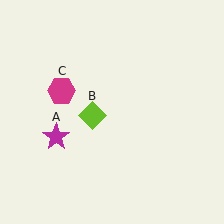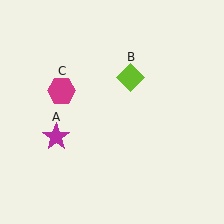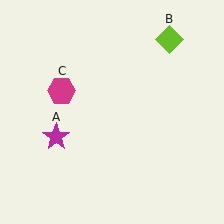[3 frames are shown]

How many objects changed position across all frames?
1 object changed position: lime diamond (object B).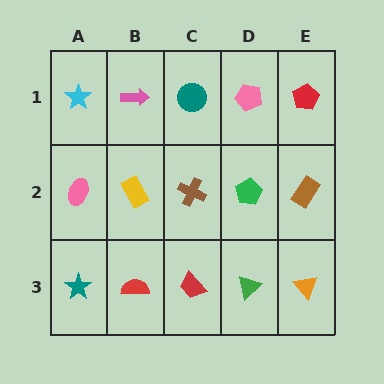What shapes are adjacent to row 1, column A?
A pink ellipse (row 2, column A), a pink arrow (row 1, column B).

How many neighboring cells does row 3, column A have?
2.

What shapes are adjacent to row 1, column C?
A brown cross (row 2, column C), a pink arrow (row 1, column B), a pink pentagon (row 1, column D).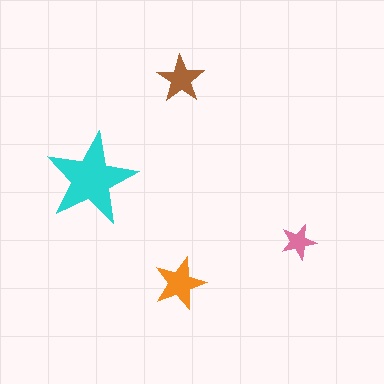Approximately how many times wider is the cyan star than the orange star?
About 1.5 times wider.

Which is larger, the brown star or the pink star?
The brown one.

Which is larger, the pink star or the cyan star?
The cyan one.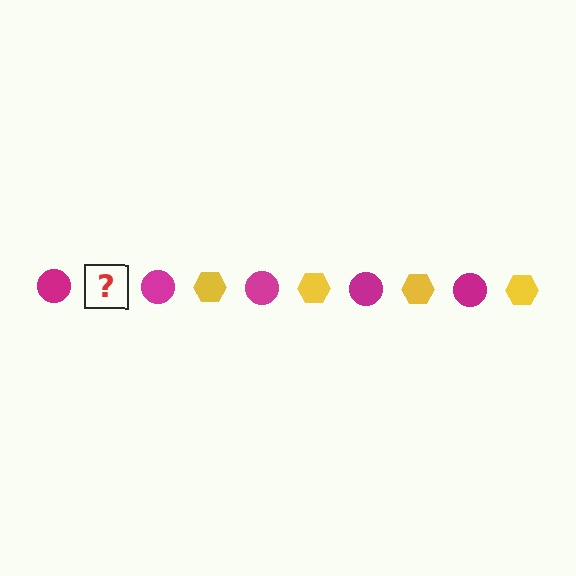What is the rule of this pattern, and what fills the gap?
The rule is that the pattern alternates between magenta circle and yellow hexagon. The gap should be filled with a yellow hexagon.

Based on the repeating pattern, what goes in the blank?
The blank should be a yellow hexagon.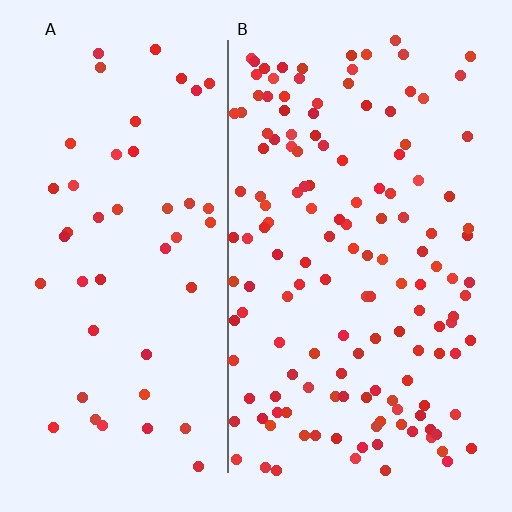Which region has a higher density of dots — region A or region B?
B (the right).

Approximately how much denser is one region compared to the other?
Approximately 3.0× — region B over region A.